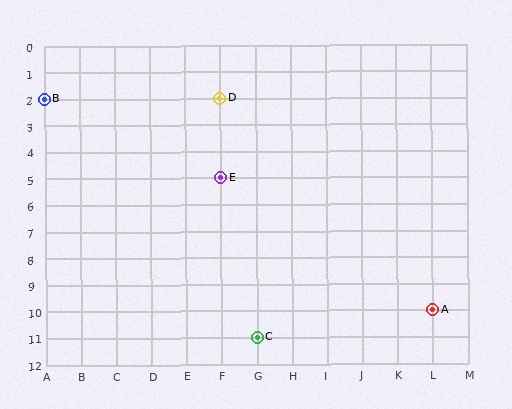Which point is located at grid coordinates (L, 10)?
Point A is at (L, 10).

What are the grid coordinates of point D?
Point D is at grid coordinates (F, 2).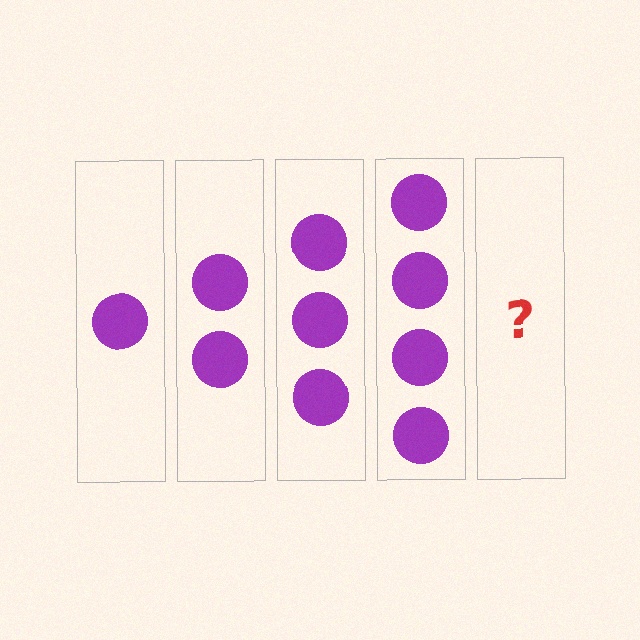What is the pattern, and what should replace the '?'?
The pattern is that each step adds one more circle. The '?' should be 5 circles.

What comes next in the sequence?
The next element should be 5 circles.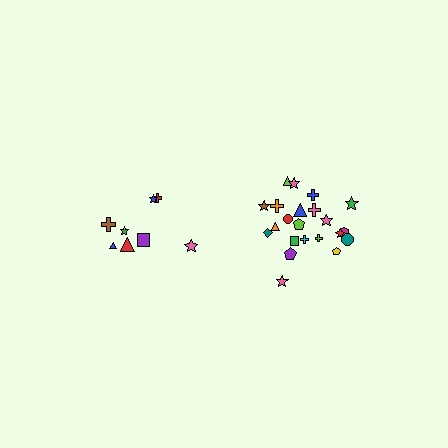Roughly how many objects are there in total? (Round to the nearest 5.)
Roughly 30 objects in total.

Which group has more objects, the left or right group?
The right group.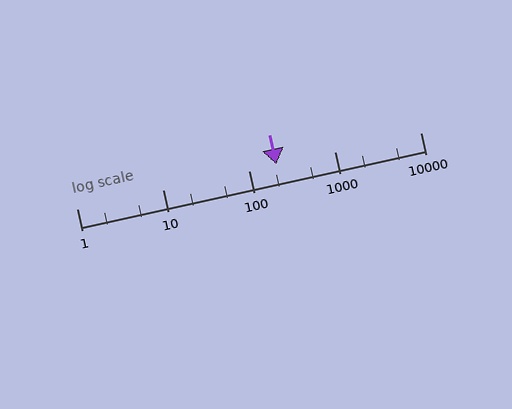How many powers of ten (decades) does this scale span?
The scale spans 4 decades, from 1 to 10000.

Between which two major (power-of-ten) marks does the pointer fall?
The pointer is between 100 and 1000.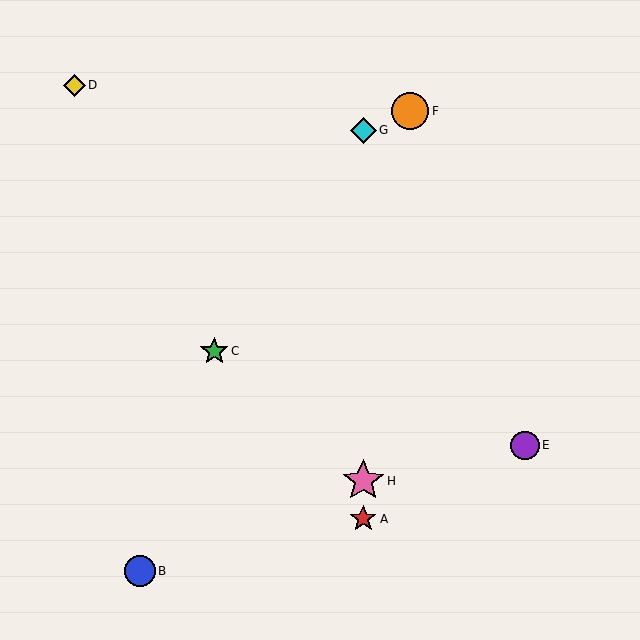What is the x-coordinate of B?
Object B is at x≈140.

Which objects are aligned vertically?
Objects A, G, H are aligned vertically.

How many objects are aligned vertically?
3 objects (A, G, H) are aligned vertically.